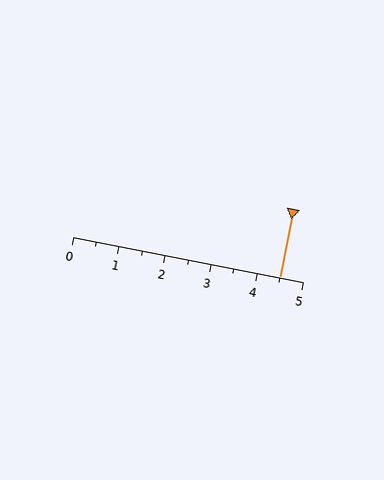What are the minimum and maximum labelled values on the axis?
The axis runs from 0 to 5.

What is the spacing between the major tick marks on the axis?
The major ticks are spaced 1 apart.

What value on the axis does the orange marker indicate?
The marker indicates approximately 4.5.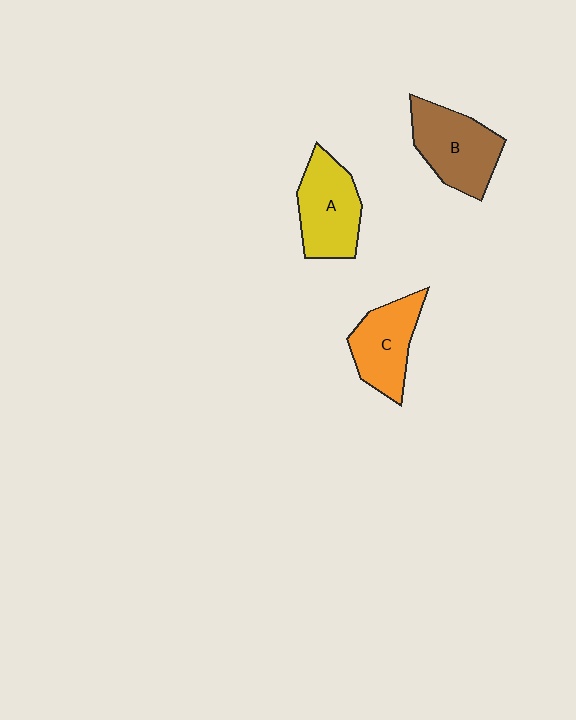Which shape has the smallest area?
Shape C (orange).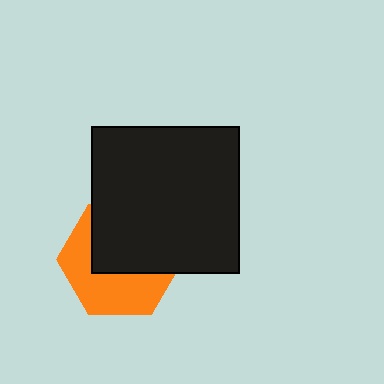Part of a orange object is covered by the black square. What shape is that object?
It is a hexagon.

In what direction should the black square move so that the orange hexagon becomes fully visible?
The black square should move up. That is the shortest direction to clear the overlap and leave the orange hexagon fully visible.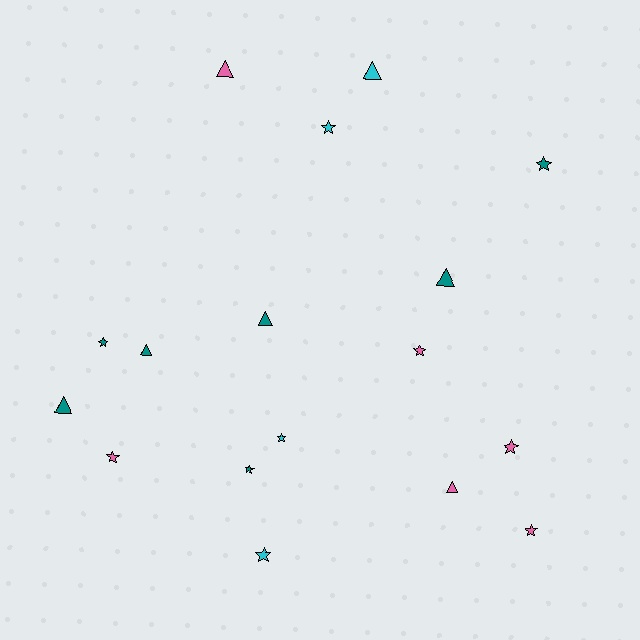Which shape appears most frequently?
Star, with 10 objects.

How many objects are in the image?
There are 17 objects.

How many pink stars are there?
There are 4 pink stars.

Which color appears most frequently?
Teal, with 7 objects.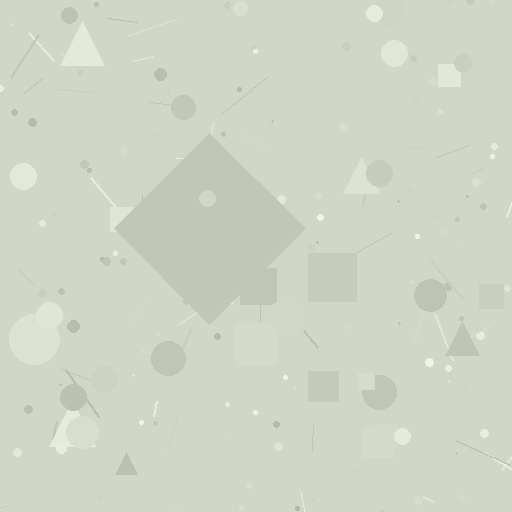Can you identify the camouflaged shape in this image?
The camouflaged shape is a diamond.